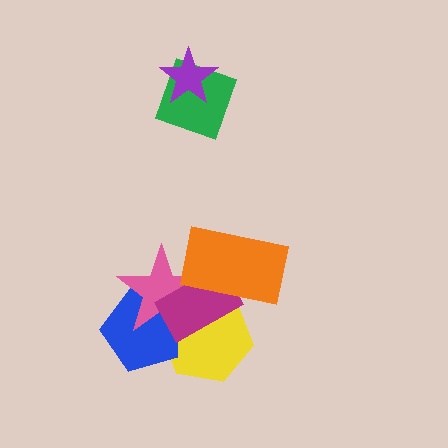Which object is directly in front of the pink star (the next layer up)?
The magenta rectangle is directly in front of the pink star.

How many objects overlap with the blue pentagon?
3 objects overlap with the blue pentagon.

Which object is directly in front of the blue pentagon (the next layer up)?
The pink star is directly in front of the blue pentagon.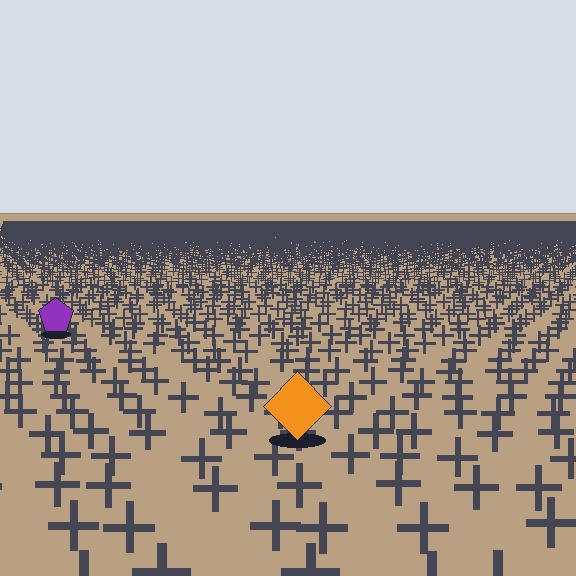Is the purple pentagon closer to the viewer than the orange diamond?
No. The orange diamond is closer — you can tell from the texture gradient: the ground texture is coarser near it.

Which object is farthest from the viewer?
The purple pentagon is farthest from the viewer. It appears smaller and the ground texture around it is denser.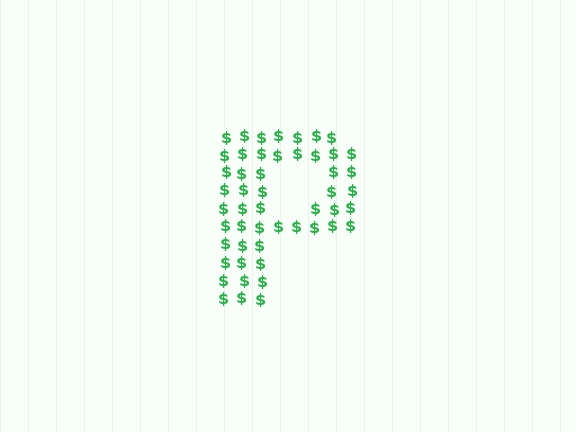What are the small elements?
The small elements are dollar signs.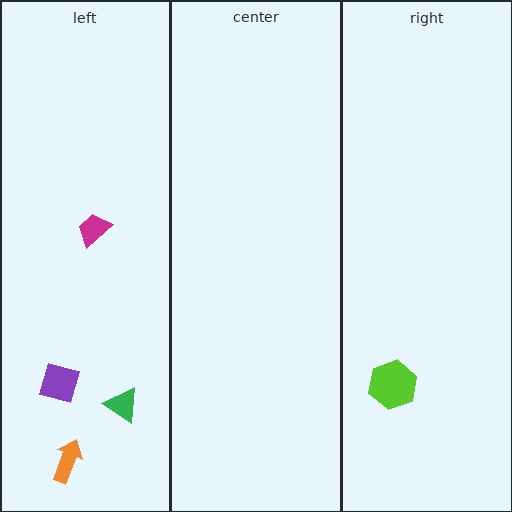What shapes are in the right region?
The lime hexagon.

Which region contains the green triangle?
The left region.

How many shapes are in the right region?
1.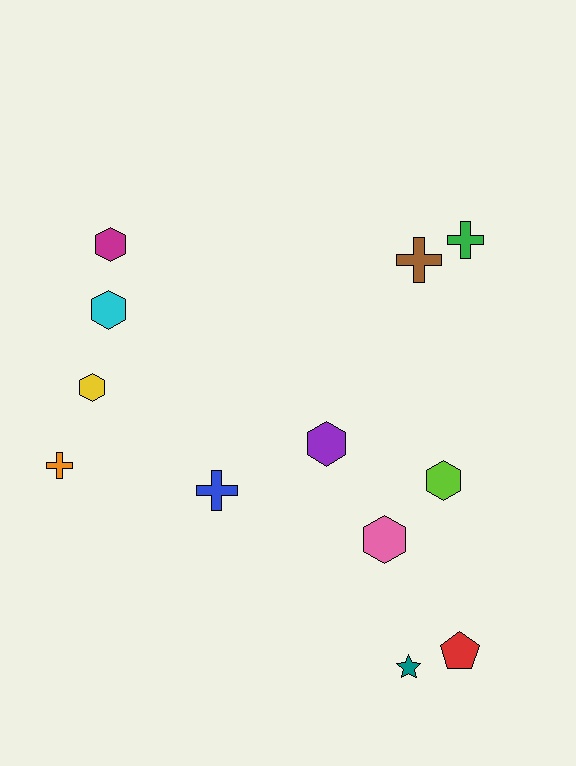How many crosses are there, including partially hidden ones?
There are 4 crosses.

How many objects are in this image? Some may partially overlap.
There are 12 objects.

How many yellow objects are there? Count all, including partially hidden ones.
There is 1 yellow object.